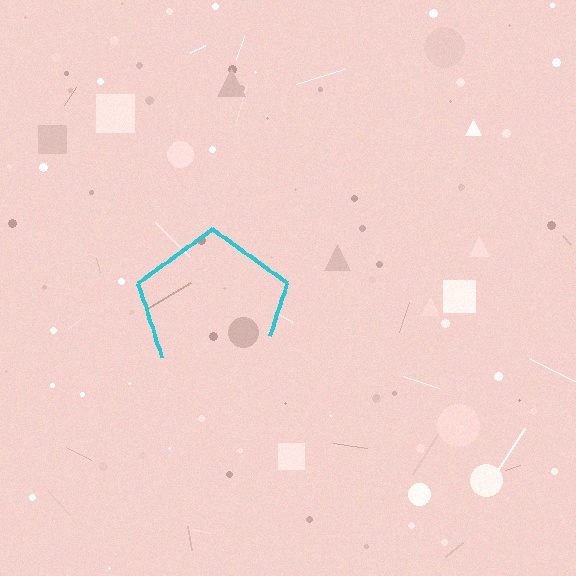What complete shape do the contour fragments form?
The contour fragments form a pentagon.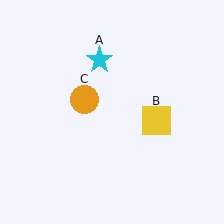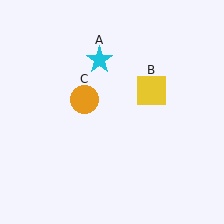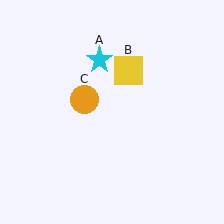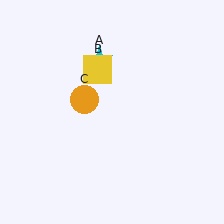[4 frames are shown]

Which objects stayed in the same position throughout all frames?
Cyan star (object A) and orange circle (object C) remained stationary.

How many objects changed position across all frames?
1 object changed position: yellow square (object B).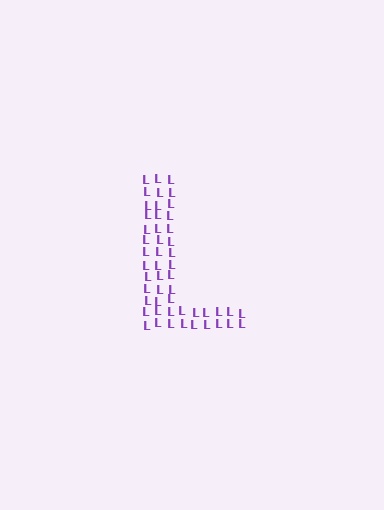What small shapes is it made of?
It is made of small letter L's.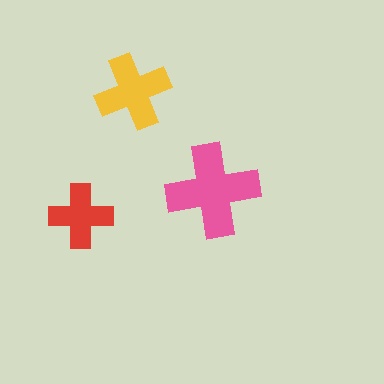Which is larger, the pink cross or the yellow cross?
The pink one.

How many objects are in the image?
There are 3 objects in the image.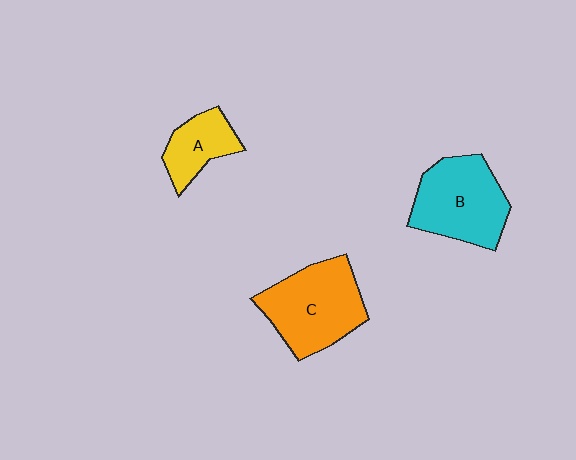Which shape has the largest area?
Shape C (orange).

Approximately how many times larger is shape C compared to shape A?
Approximately 1.9 times.